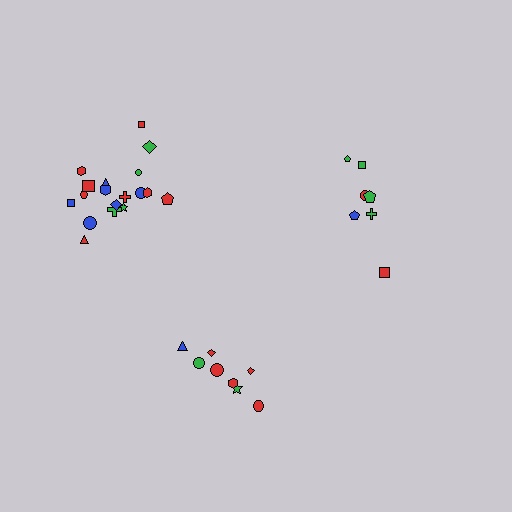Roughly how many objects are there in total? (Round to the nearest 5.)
Roughly 35 objects in total.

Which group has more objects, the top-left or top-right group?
The top-left group.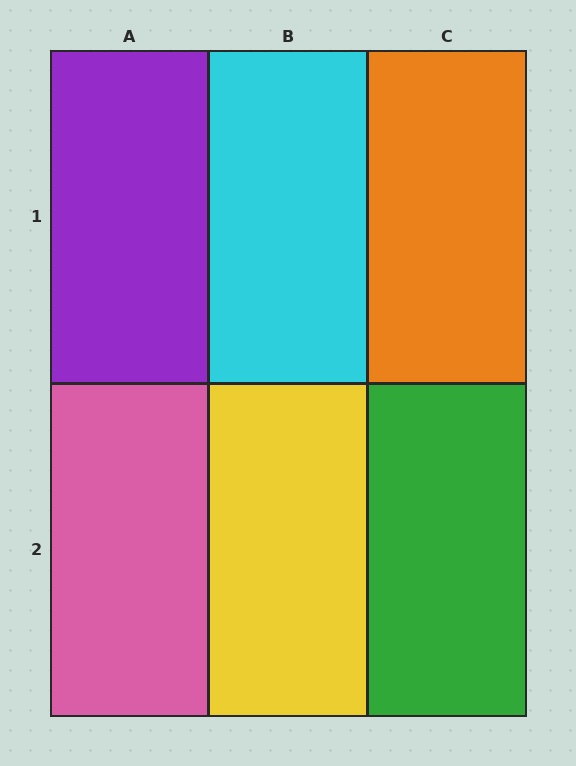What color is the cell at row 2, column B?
Yellow.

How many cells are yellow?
1 cell is yellow.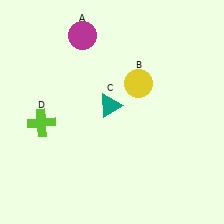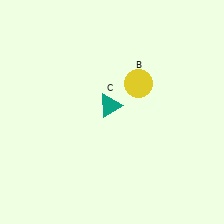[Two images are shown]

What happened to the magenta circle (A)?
The magenta circle (A) was removed in Image 2. It was in the top-left area of Image 1.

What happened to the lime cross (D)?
The lime cross (D) was removed in Image 2. It was in the bottom-left area of Image 1.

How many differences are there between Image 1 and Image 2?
There are 2 differences between the two images.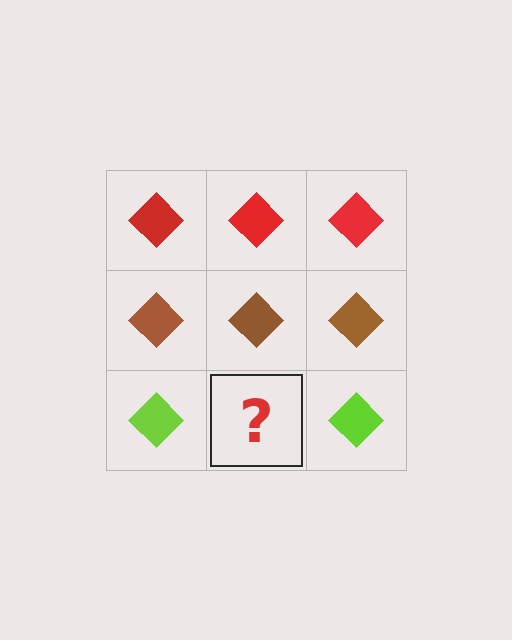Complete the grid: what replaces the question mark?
The question mark should be replaced with a lime diamond.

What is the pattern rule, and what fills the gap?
The rule is that each row has a consistent color. The gap should be filled with a lime diamond.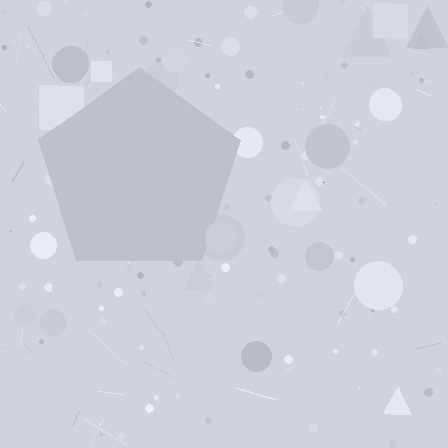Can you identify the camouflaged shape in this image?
The camouflaged shape is a pentagon.